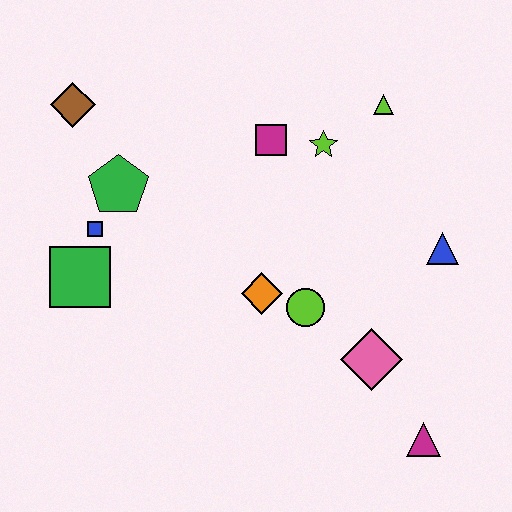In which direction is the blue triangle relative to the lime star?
The blue triangle is to the right of the lime star.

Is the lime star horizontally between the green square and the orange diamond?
No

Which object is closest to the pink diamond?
The lime circle is closest to the pink diamond.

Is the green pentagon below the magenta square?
Yes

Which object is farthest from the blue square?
The magenta triangle is farthest from the blue square.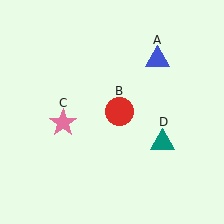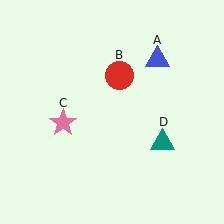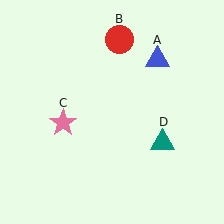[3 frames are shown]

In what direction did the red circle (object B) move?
The red circle (object B) moved up.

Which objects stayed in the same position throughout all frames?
Blue triangle (object A) and pink star (object C) and teal triangle (object D) remained stationary.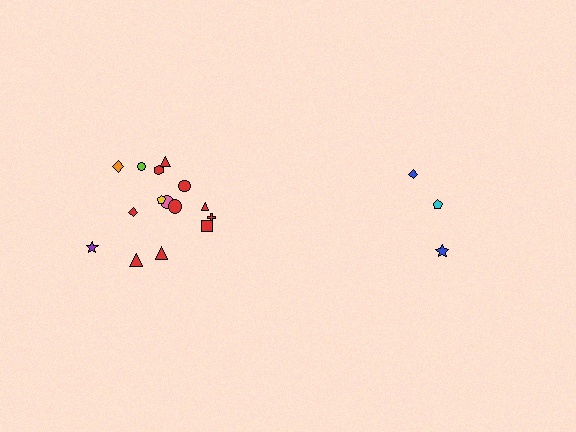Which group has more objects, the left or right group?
The left group.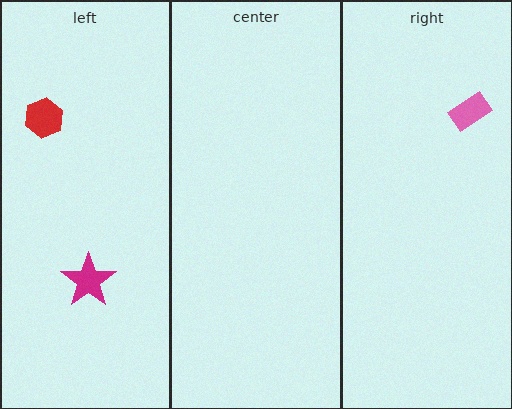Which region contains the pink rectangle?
The right region.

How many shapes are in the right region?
1.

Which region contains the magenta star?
The left region.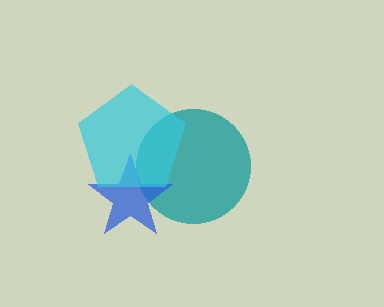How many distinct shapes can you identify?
There are 3 distinct shapes: a teal circle, a blue star, a cyan pentagon.